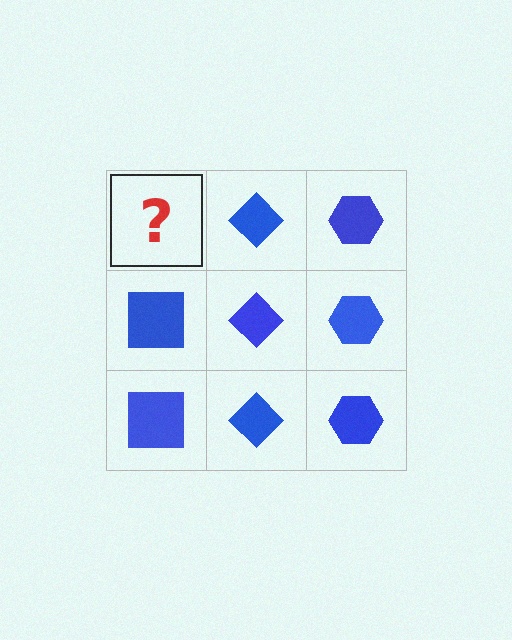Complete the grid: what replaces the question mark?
The question mark should be replaced with a blue square.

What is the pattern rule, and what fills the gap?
The rule is that each column has a consistent shape. The gap should be filled with a blue square.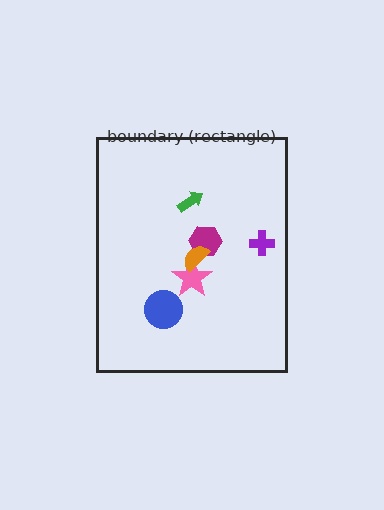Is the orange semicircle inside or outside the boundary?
Inside.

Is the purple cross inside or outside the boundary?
Inside.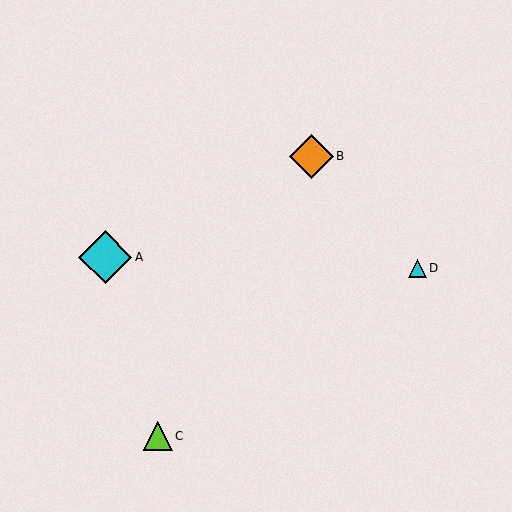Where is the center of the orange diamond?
The center of the orange diamond is at (311, 156).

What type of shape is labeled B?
Shape B is an orange diamond.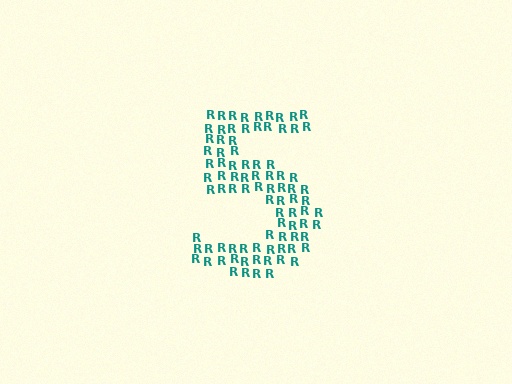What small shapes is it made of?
It is made of small letter R's.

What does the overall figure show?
The overall figure shows the digit 5.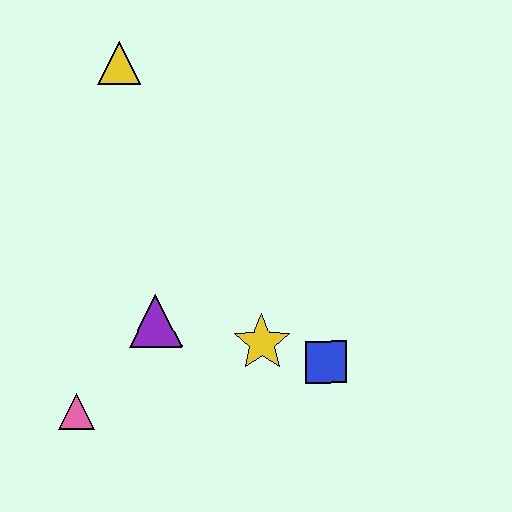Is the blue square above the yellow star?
No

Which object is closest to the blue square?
The yellow star is closest to the blue square.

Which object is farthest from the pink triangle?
The yellow triangle is farthest from the pink triangle.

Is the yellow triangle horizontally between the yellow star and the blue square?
No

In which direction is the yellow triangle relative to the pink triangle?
The yellow triangle is above the pink triangle.